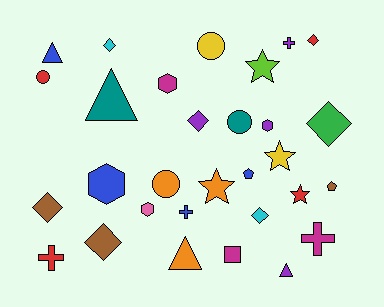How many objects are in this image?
There are 30 objects.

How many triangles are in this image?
There are 4 triangles.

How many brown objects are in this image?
There are 3 brown objects.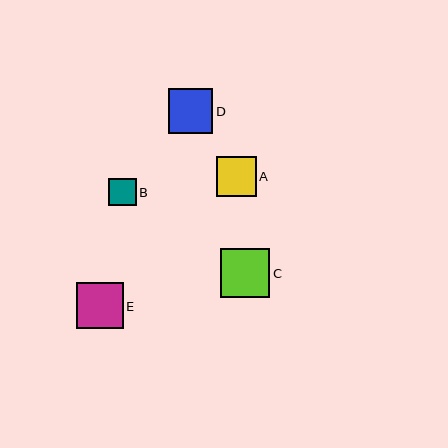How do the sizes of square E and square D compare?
Square E and square D are approximately the same size.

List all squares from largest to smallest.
From largest to smallest: C, E, D, A, B.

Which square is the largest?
Square C is the largest with a size of approximately 50 pixels.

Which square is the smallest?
Square B is the smallest with a size of approximately 27 pixels.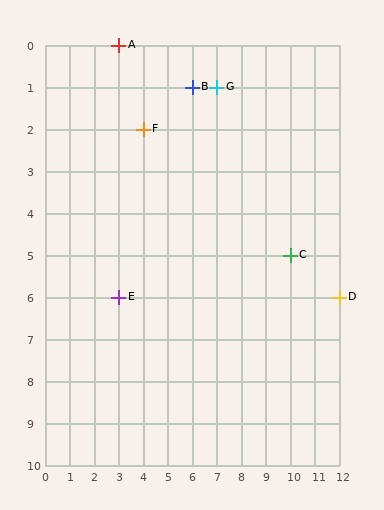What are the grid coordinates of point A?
Point A is at grid coordinates (3, 0).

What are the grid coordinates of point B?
Point B is at grid coordinates (6, 1).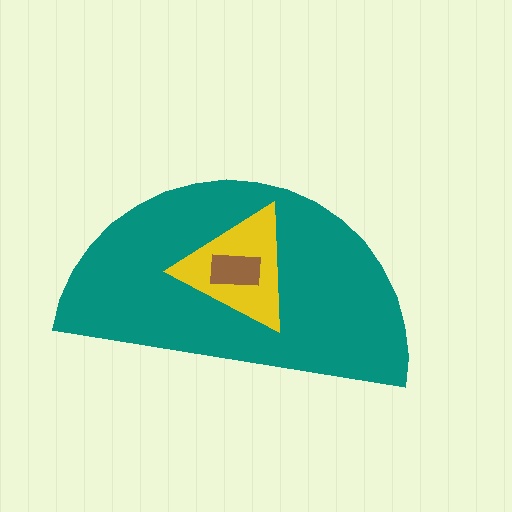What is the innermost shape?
The brown rectangle.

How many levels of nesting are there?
3.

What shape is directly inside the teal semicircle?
The yellow triangle.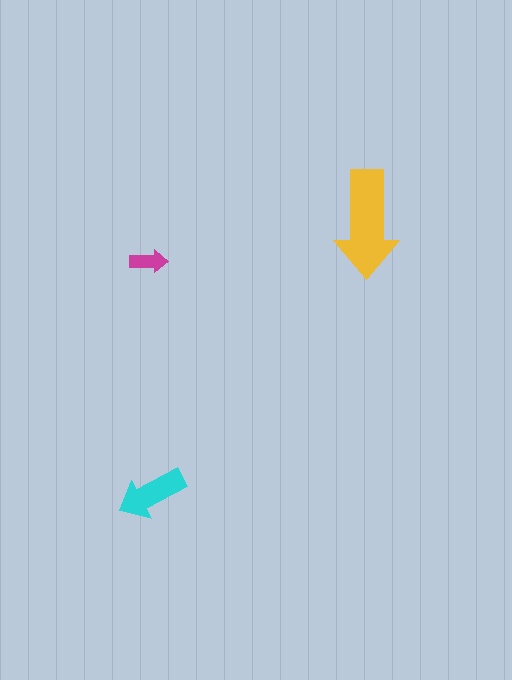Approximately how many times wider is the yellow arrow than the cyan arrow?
About 1.5 times wider.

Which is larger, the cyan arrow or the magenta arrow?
The cyan one.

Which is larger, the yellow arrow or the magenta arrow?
The yellow one.